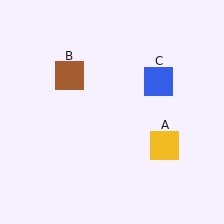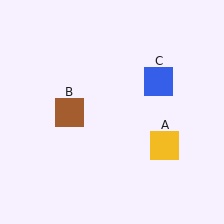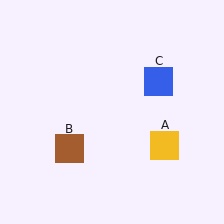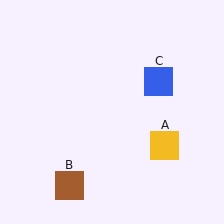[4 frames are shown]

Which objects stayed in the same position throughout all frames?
Yellow square (object A) and blue square (object C) remained stationary.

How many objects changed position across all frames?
1 object changed position: brown square (object B).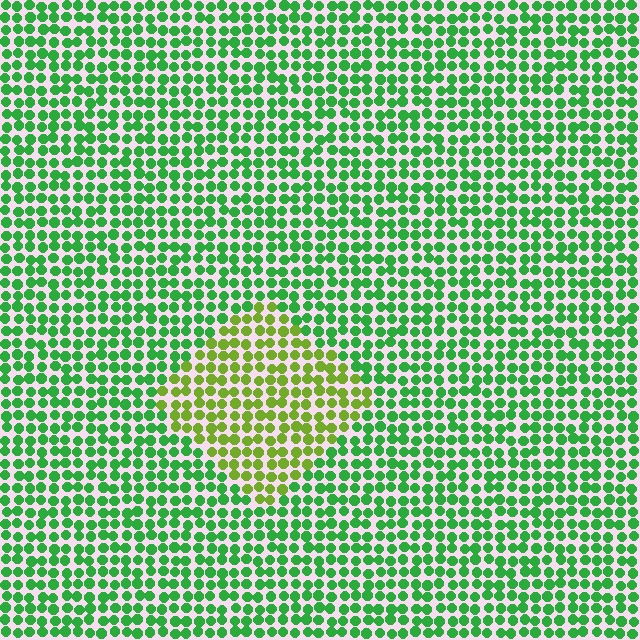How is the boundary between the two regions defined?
The boundary is defined purely by a slight shift in hue (about 41 degrees). Spacing, size, and orientation are identical on both sides.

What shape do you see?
I see a diamond.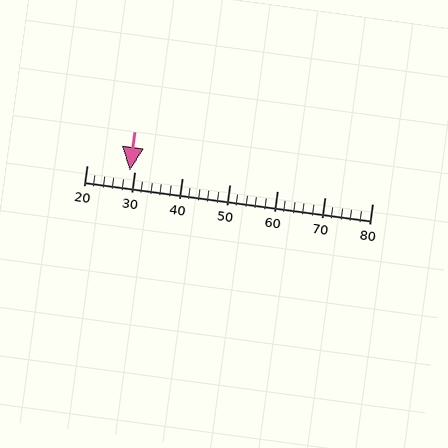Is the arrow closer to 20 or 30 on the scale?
The arrow is closer to 30.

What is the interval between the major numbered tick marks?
The major tick marks are spaced 10 units apart.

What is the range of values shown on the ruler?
The ruler shows values from 20 to 80.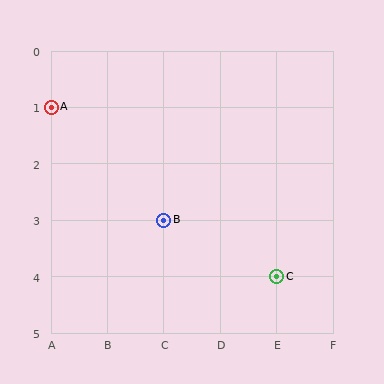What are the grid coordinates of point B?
Point B is at grid coordinates (C, 3).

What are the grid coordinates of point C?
Point C is at grid coordinates (E, 4).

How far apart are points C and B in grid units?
Points C and B are 2 columns and 1 row apart (about 2.2 grid units diagonally).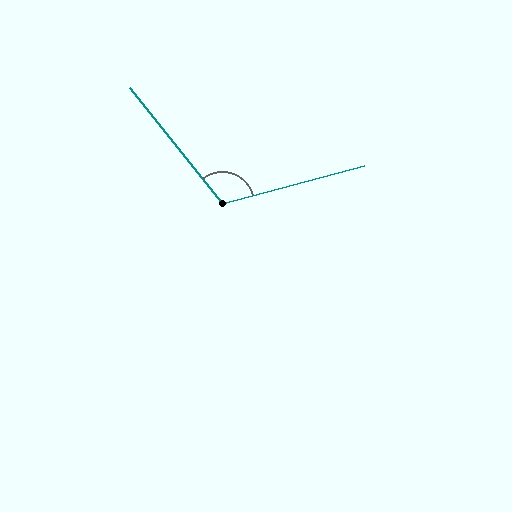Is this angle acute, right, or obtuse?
It is obtuse.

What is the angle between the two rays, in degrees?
Approximately 114 degrees.